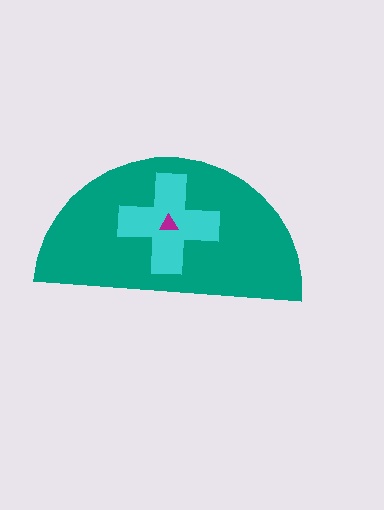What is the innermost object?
The magenta triangle.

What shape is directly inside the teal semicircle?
The cyan cross.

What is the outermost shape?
The teal semicircle.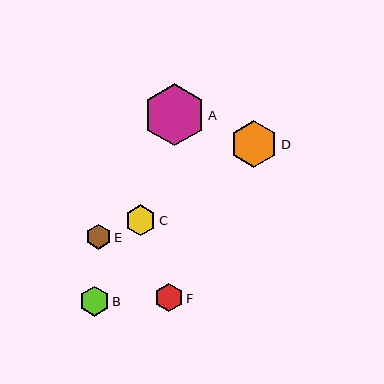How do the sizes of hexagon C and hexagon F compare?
Hexagon C and hexagon F are approximately the same size.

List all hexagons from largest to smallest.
From largest to smallest: A, D, C, B, F, E.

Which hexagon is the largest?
Hexagon A is the largest with a size of approximately 62 pixels.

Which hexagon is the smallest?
Hexagon E is the smallest with a size of approximately 25 pixels.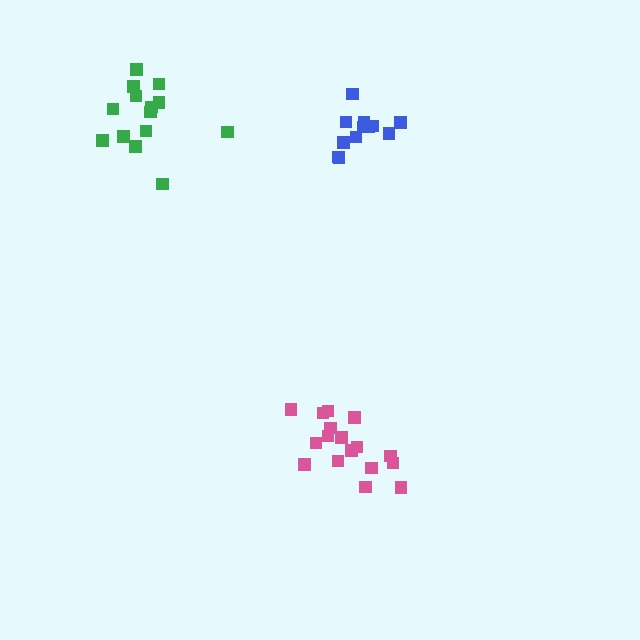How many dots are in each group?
Group 1: 12 dots, Group 2: 17 dots, Group 3: 14 dots (43 total).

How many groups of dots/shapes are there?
There are 3 groups.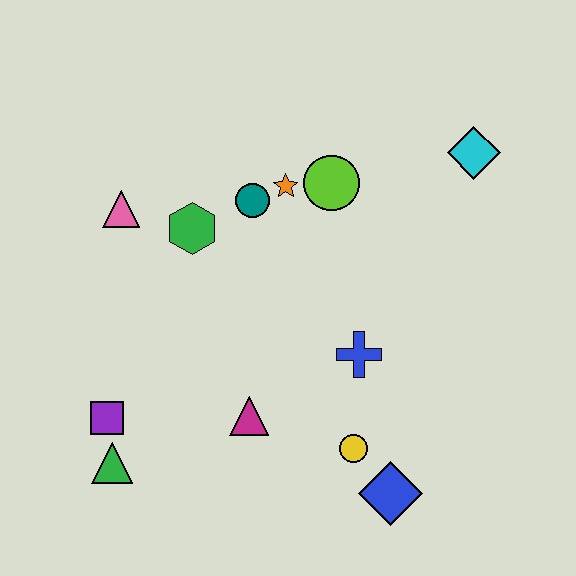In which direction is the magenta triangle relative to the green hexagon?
The magenta triangle is below the green hexagon.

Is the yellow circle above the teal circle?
No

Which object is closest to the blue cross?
The yellow circle is closest to the blue cross.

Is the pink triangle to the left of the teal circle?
Yes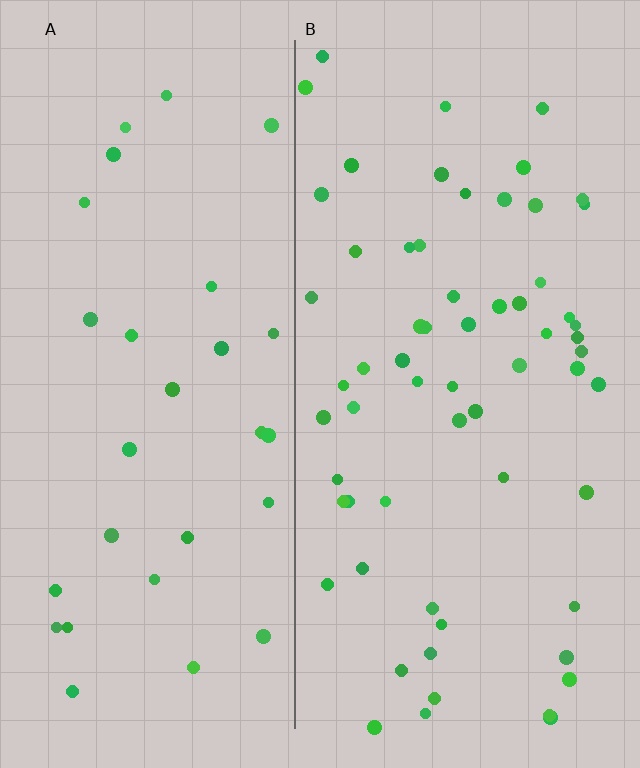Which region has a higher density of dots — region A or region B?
B (the right).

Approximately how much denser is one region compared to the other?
Approximately 2.1× — region B over region A.